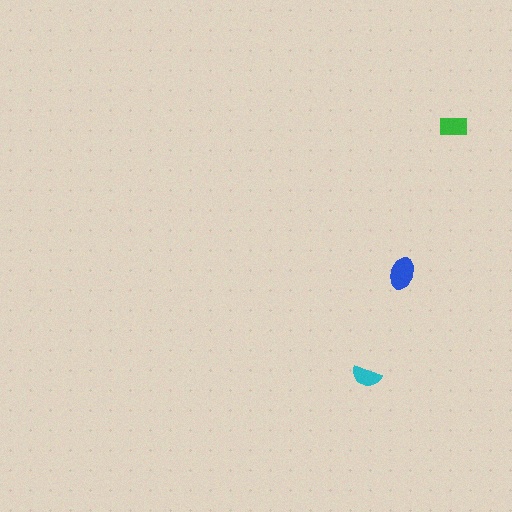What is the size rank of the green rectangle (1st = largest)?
2nd.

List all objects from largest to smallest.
The blue ellipse, the green rectangle, the cyan semicircle.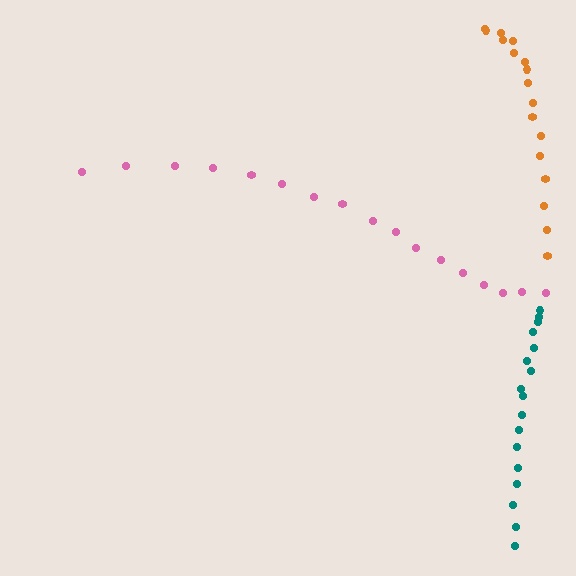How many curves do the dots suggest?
There are 3 distinct paths.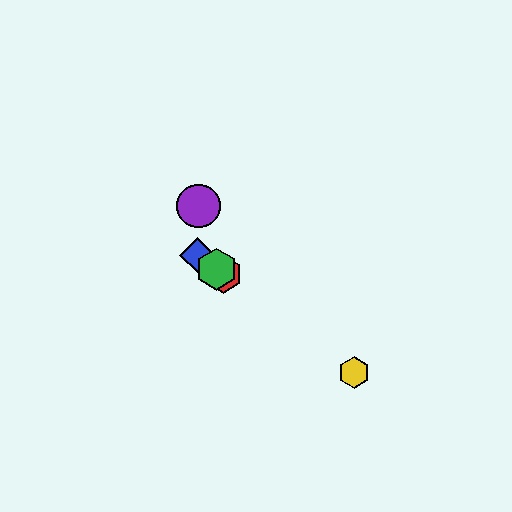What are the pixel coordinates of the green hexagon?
The green hexagon is at (217, 269).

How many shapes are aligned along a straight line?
4 shapes (the red hexagon, the blue diamond, the green hexagon, the yellow hexagon) are aligned along a straight line.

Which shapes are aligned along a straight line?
The red hexagon, the blue diamond, the green hexagon, the yellow hexagon are aligned along a straight line.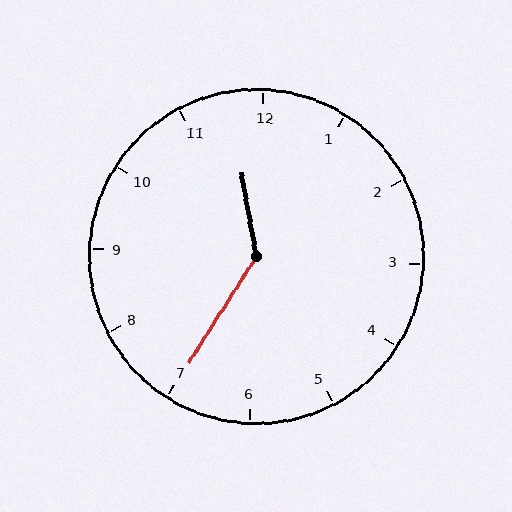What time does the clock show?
11:35.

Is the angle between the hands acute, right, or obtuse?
It is obtuse.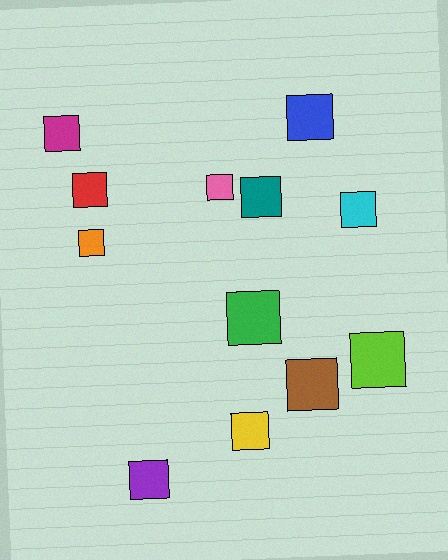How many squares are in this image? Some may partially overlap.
There are 12 squares.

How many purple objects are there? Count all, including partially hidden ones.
There is 1 purple object.